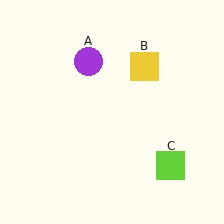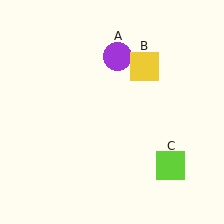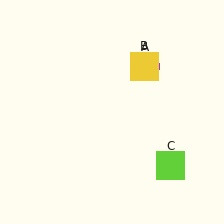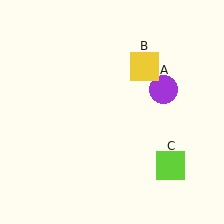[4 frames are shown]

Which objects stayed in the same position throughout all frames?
Yellow square (object B) and lime square (object C) remained stationary.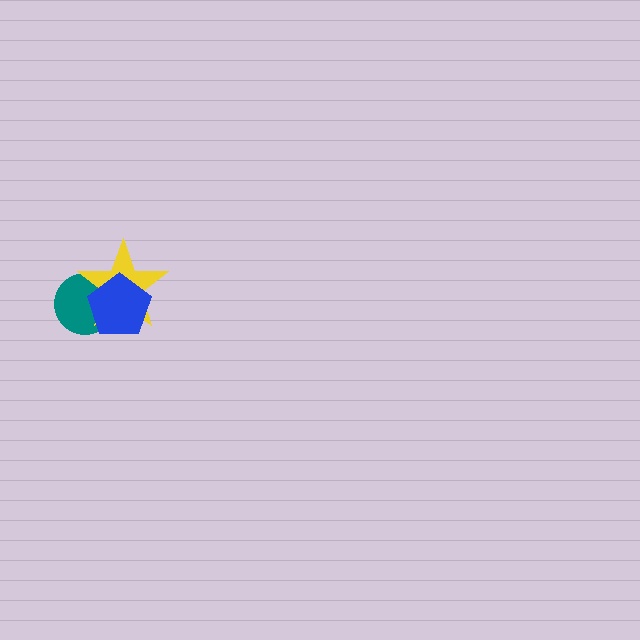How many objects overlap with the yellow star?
2 objects overlap with the yellow star.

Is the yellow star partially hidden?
Yes, it is partially covered by another shape.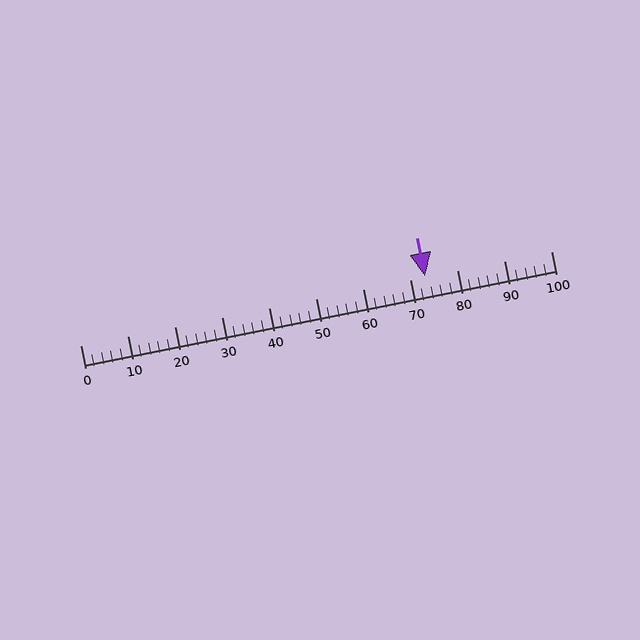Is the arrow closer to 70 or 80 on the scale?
The arrow is closer to 70.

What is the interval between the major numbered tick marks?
The major tick marks are spaced 10 units apart.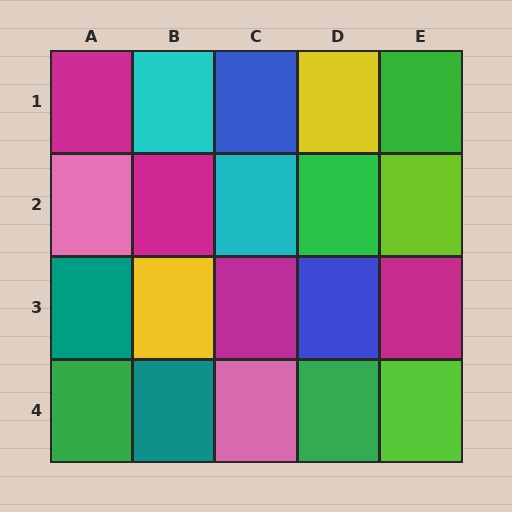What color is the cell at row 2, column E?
Lime.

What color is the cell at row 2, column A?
Pink.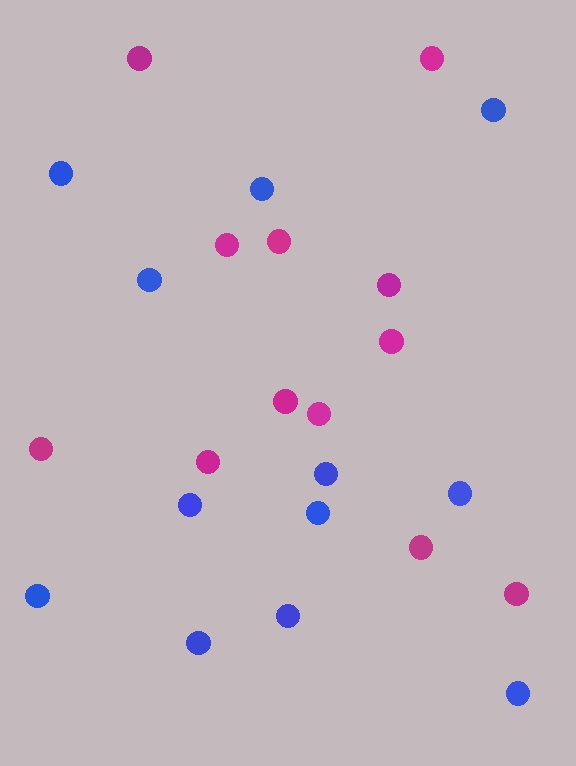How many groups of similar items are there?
There are 2 groups: one group of blue circles (12) and one group of magenta circles (12).